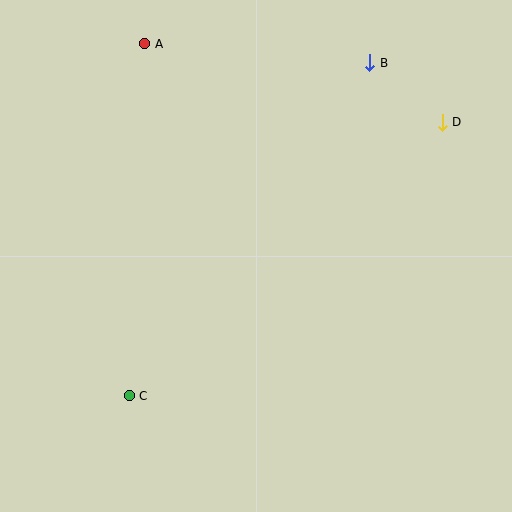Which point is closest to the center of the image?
Point C at (129, 396) is closest to the center.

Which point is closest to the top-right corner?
Point D is closest to the top-right corner.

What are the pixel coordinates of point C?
Point C is at (129, 396).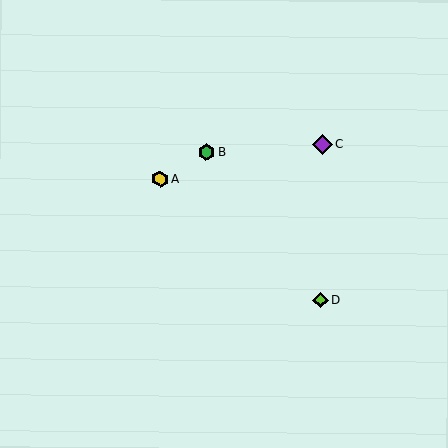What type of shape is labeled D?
Shape D is a lime diamond.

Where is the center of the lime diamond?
The center of the lime diamond is at (321, 300).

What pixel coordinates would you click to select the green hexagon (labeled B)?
Click at (206, 152) to select the green hexagon B.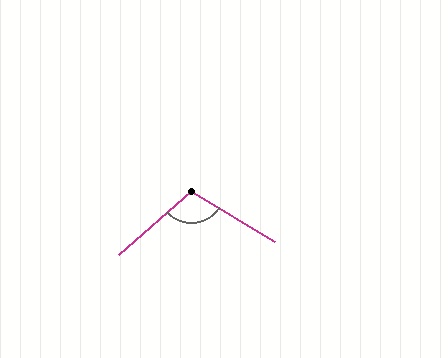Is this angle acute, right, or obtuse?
It is obtuse.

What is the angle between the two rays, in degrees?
Approximately 107 degrees.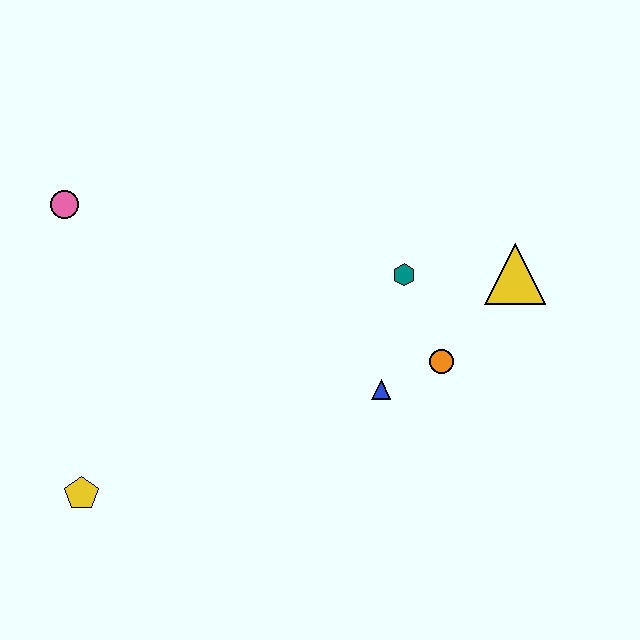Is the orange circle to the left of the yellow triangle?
Yes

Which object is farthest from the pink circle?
The yellow triangle is farthest from the pink circle.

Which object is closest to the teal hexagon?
The orange circle is closest to the teal hexagon.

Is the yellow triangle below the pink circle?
Yes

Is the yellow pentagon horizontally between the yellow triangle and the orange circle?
No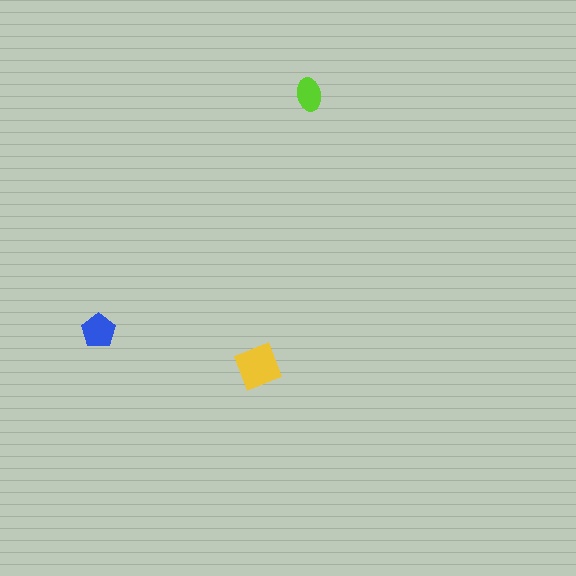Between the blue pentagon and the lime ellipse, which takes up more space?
The blue pentagon.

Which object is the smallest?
The lime ellipse.